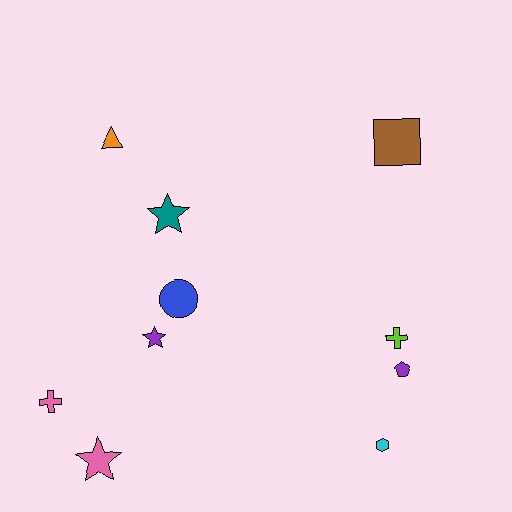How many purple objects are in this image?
There are 2 purple objects.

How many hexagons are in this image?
There is 1 hexagon.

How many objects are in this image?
There are 10 objects.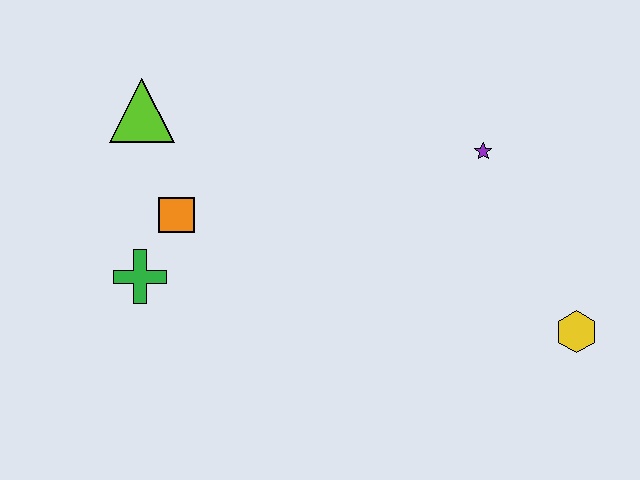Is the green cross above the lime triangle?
No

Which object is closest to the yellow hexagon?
The purple star is closest to the yellow hexagon.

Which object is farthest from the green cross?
The yellow hexagon is farthest from the green cross.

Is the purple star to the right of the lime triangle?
Yes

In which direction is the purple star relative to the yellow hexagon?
The purple star is above the yellow hexagon.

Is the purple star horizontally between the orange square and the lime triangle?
No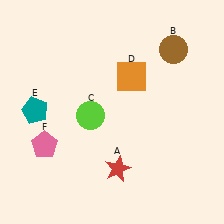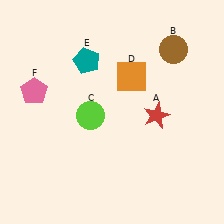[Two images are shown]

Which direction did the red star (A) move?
The red star (A) moved up.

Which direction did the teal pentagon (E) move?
The teal pentagon (E) moved right.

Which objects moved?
The objects that moved are: the red star (A), the teal pentagon (E), the pink pentagon (F).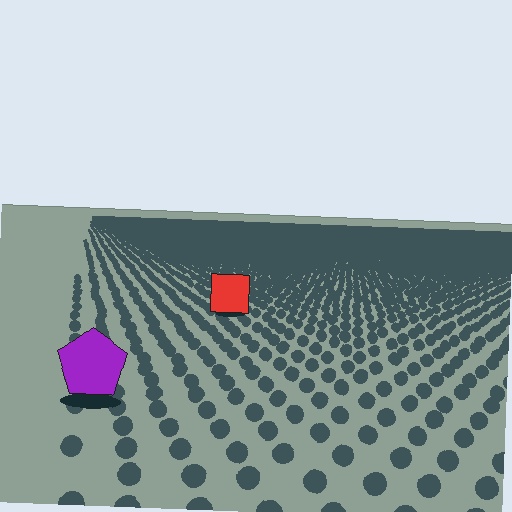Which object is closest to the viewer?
The purple pentagon is closest. The texture marks near it are larger and more spread out.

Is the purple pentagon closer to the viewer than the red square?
Yes. The purple pentagon is closer — you can tell from the texture gradient: the ground texture is coarser near it.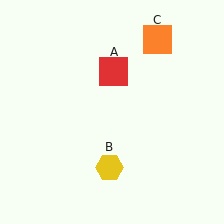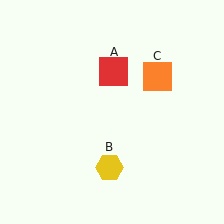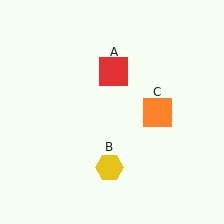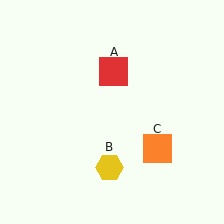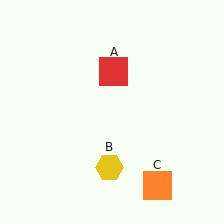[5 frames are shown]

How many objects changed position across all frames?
1 object changed position: orange square (object C).